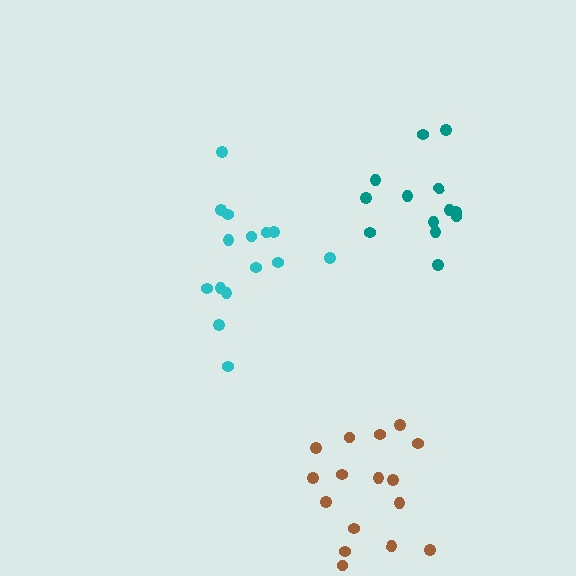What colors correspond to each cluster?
The clusters are colored: cyan, teal, brown.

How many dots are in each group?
Group 1: 15 dots, Group 2: 13 dots, Group 3: 16 dots (44 total).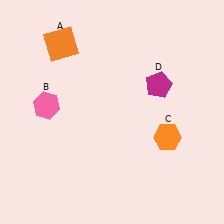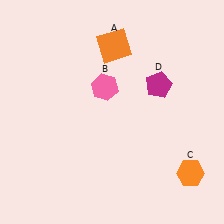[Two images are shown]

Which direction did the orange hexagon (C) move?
The orange hexagon (C) moved down.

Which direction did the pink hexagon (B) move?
The pink hexagon (B) moved right.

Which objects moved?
The objects that moved are: the orange square (A), the pink hexagon (B), the orange hexagon (C).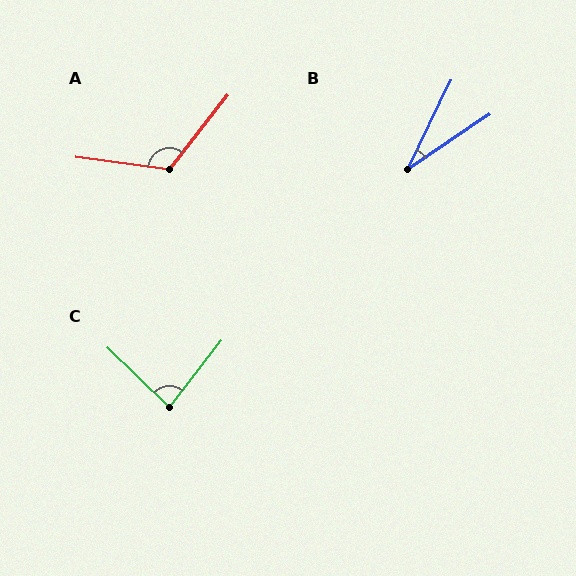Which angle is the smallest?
B, at approximately 30 degrees.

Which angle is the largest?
A, at approximately 121 degrees.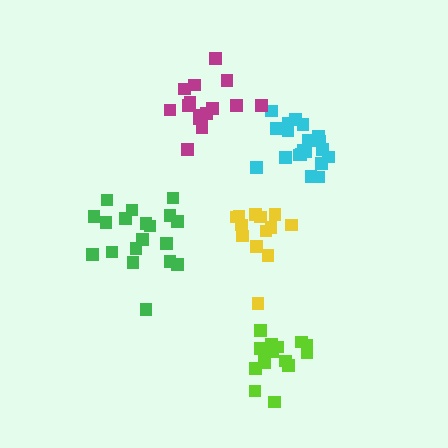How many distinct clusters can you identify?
There are 5 distinct clusters.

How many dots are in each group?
Group 1: 14 dots, Group 2: 19 dots, Group 3: 20 dots, Group 4: 15 dots, Group 5: 15 dots (83 total).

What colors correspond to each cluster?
The clusters are colored: yellow, green, cyan, magenta, lime.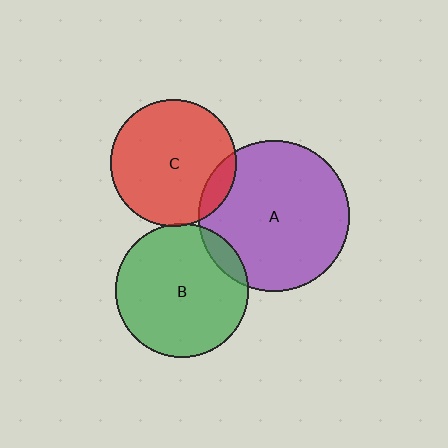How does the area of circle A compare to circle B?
Approximately 1.3 times.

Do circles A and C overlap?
Yes.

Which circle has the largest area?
Circle A (purple).